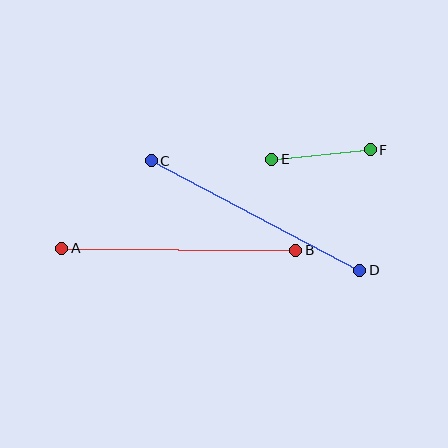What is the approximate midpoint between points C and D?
The midpoint is at approximately (255, 216) pixels.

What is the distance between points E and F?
The distance is approximately 99 pixels.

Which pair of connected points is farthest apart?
Points C and D are farthest apart.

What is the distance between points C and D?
The distance is approximately 235 pixels.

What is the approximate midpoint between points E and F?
The midpoint is at approximately (321, 154) pixels.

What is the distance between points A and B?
The distance is approximately 234 pixels.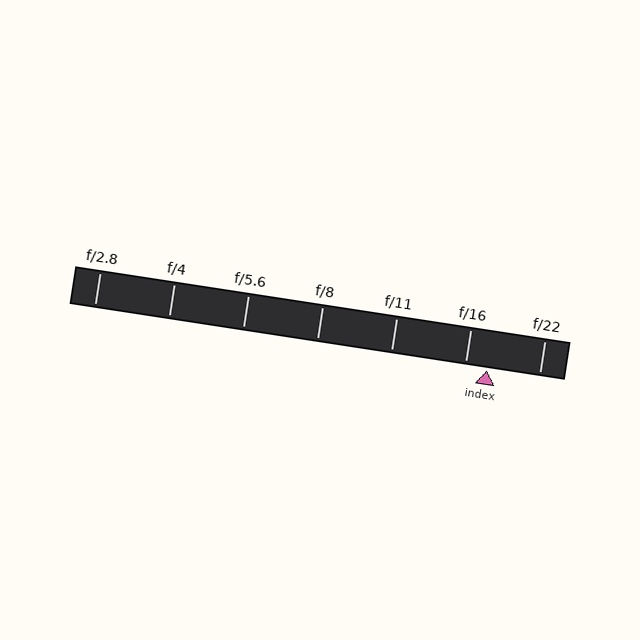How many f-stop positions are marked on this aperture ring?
There are 7 f-stop positions marked.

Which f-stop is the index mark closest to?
The index mark is closest to f/16.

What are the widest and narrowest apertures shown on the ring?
The widest aperture shown is f/2.8 and the narrowest is f/22.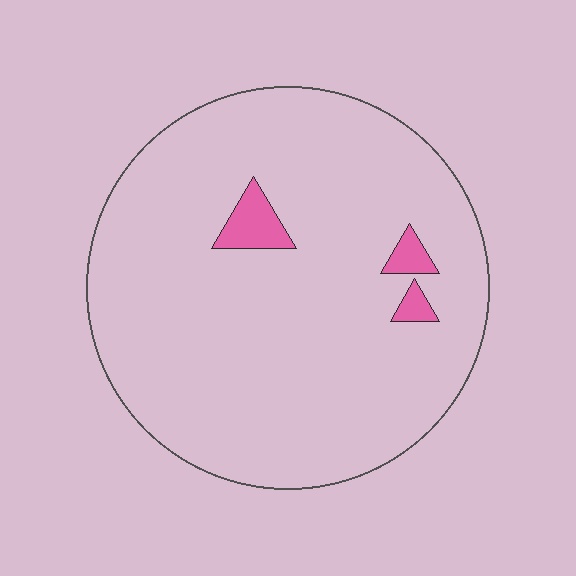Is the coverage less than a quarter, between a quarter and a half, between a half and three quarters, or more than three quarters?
Less than a quarter.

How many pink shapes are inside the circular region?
3.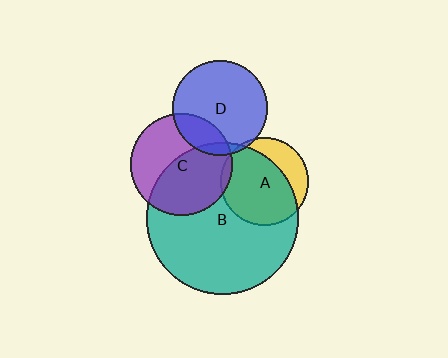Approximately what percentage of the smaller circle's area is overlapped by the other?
Approximately 5%.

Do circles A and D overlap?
Yes.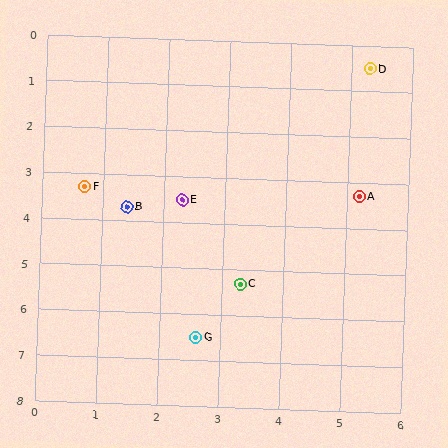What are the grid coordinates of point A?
Point A is at approximately (5.2, 3.3).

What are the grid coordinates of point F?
Point F is at approximately (0.7, 3.3).